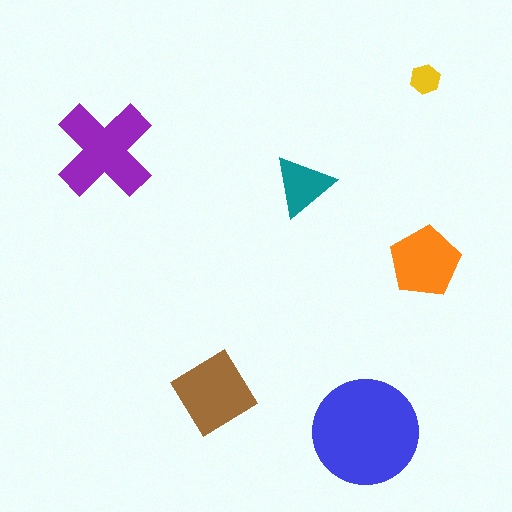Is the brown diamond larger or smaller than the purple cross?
Smaller.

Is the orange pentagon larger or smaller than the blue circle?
Smaller.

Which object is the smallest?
The yellow hexagon.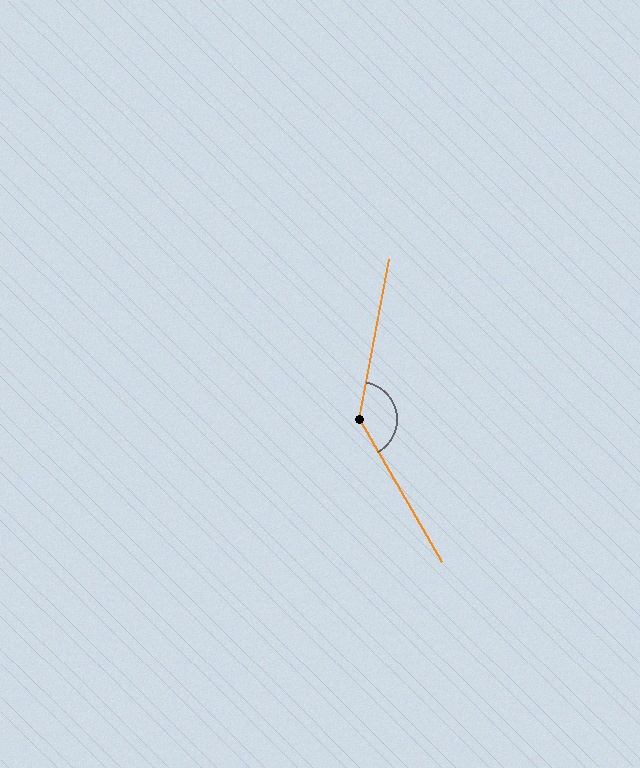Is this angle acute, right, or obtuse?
It is obtuse.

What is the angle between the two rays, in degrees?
Approximately 139 degrees.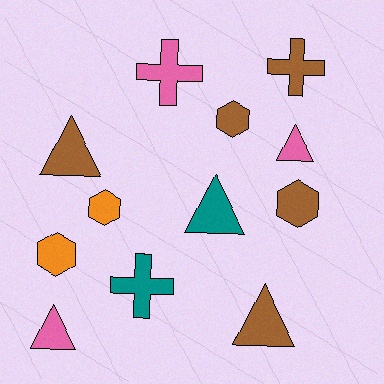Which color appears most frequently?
Brown, with 5 objects.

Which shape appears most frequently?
Triangle, with 5 objects.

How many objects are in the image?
There are 12 objects.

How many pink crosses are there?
There is 1 pink cross.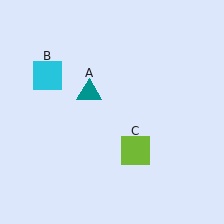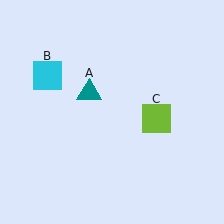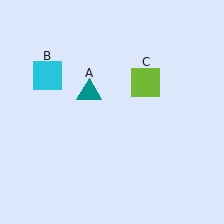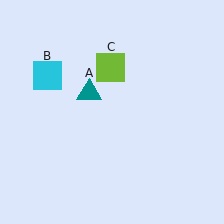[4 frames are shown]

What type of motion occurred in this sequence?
The lime square (object C) rotated counterclockwise around the center of the scene.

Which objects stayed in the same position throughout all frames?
Teal triangle (object A) and cyan square (object B) remained stationary.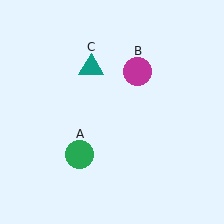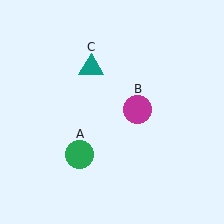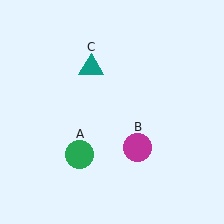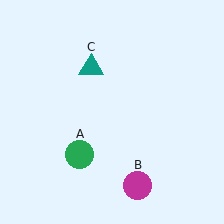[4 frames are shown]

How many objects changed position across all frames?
1 object changed position: magenta circle (object B).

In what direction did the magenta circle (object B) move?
The magenta circle (object B) moved down.